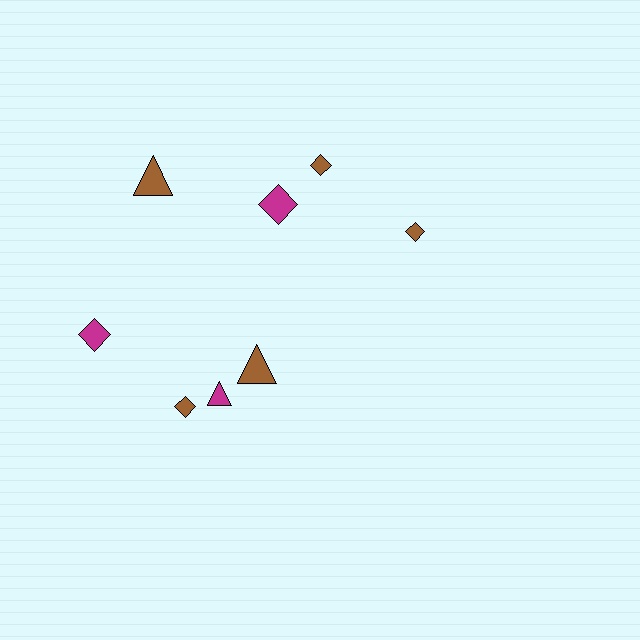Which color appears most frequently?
Brown, with 5 objects.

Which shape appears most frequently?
Diamond, with 5 objects.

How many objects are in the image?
There are 8 objects.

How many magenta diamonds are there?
There are 2 magenta diamonds.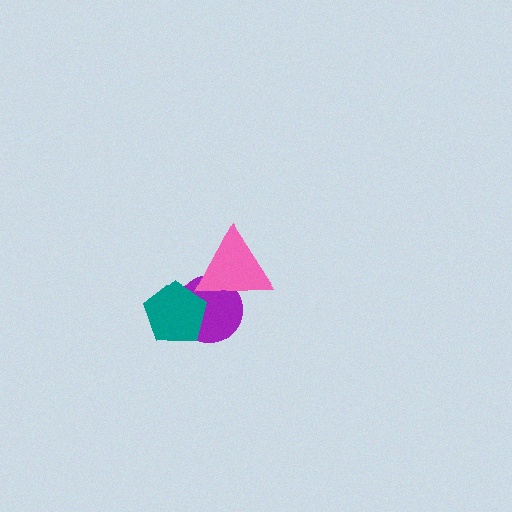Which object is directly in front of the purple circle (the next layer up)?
The teal pentagon is directly in front of the purple circle.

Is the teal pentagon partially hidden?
No, no other shape covers it.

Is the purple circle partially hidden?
Yes, it is partially covered by another shape.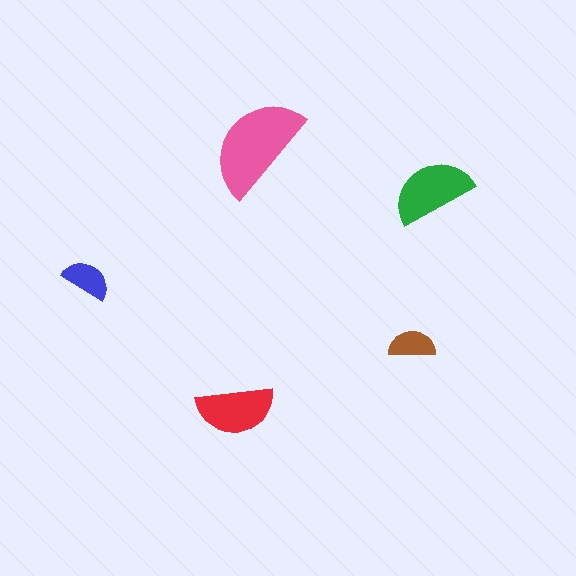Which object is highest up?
The pink semicircle is topmost.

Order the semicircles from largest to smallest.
the pink one, the green one, the red one, the blue one, the brown one.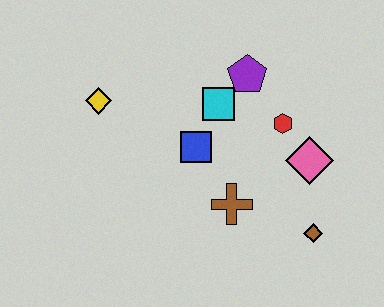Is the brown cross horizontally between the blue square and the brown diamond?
Yes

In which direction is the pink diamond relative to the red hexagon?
The pink diamond is below the red hexagon.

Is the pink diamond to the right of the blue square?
Yes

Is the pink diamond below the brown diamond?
No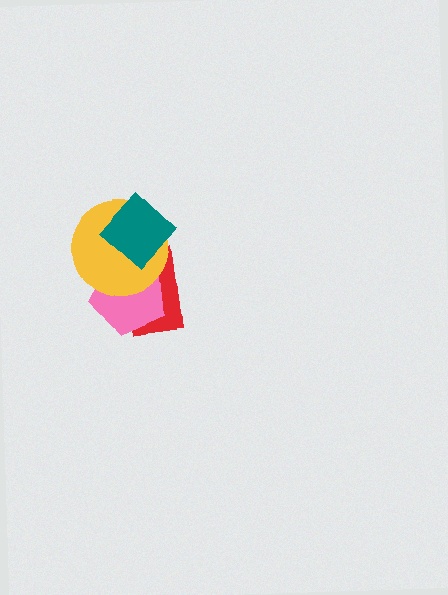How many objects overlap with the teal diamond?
3 objects overlap with the teal diamond.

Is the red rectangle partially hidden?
Yes, it is partially covered by another shape.